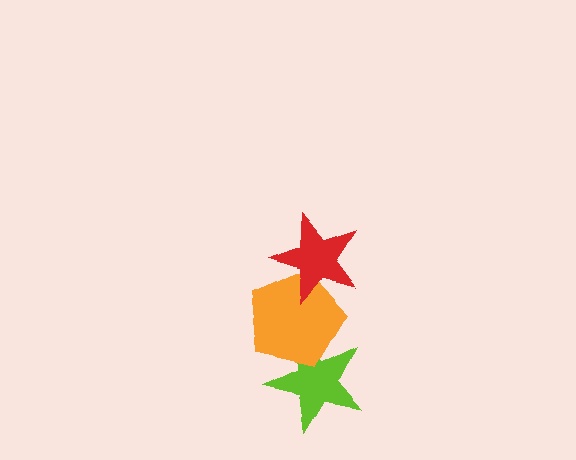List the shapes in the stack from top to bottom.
From top to bottom: the red star, the orange pentagon, the lime star.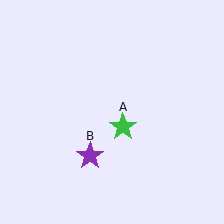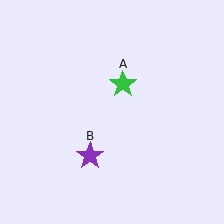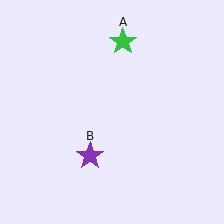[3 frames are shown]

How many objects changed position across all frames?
1 object changed position: green star (object A).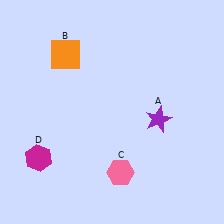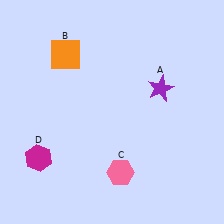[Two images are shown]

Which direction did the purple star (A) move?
The purple star (A) moved up.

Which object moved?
The purple star (A) moved up.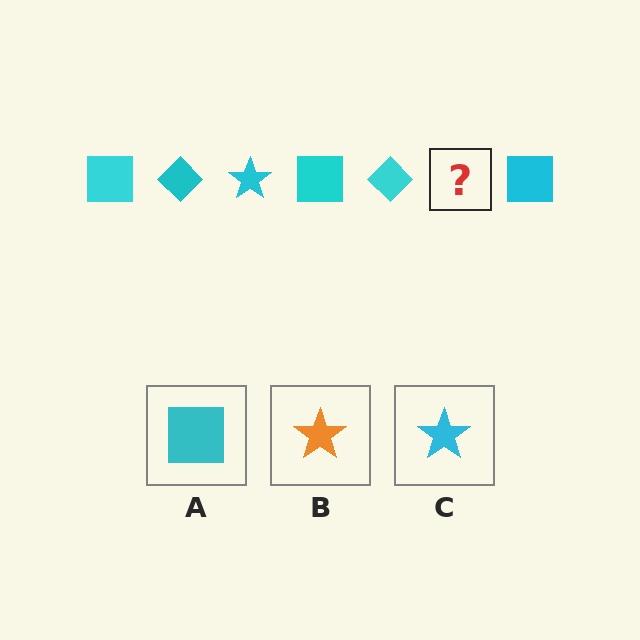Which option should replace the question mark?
Option C.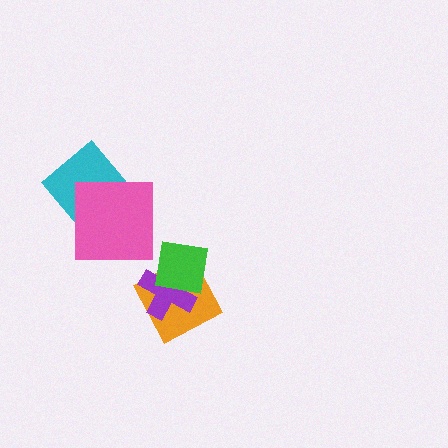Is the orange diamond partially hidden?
Yes, it is partially covered by another shape.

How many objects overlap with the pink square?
1 object overlaps with the pink square.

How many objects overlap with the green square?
2 objects overlap with the green square.